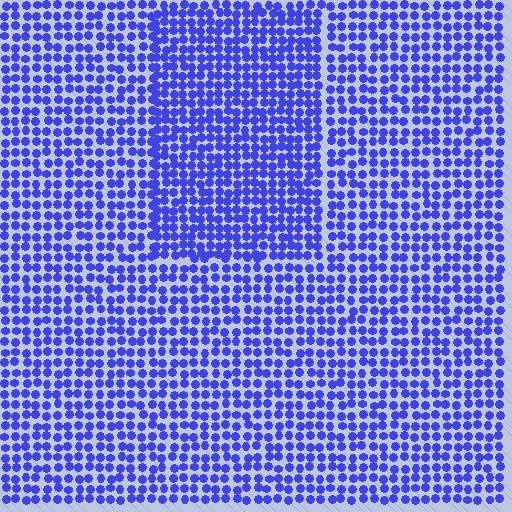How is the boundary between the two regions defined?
The boundary is defined by a change in element density (approximately 1.4x ratio). All elements are the same color, size, and shape.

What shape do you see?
I see a rectangle.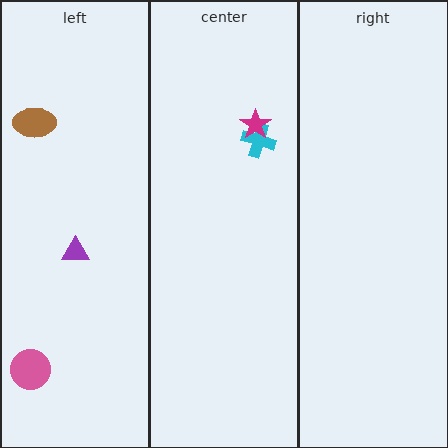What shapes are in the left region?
The pink circle, the purple triangle, the brown ellipse.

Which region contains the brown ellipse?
The left region.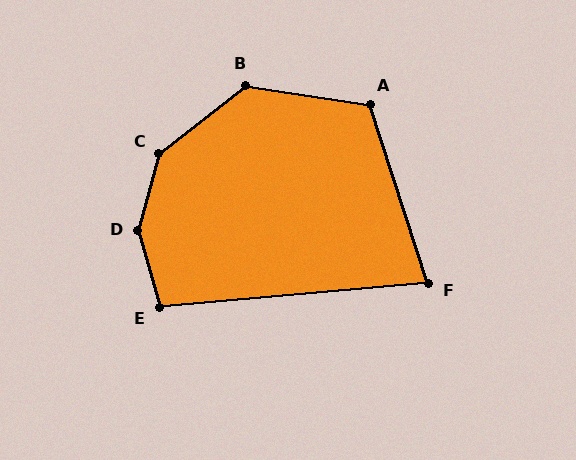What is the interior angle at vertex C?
Approximately 143 degrees (obtuse).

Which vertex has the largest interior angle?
D, at approximately 149 degrees.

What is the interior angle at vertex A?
Approximately 116 degrees (obtuse).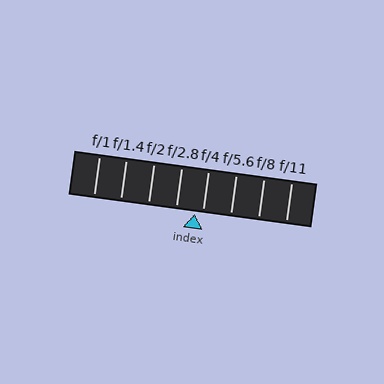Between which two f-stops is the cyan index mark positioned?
The index mark is between f/2.8 and f/4.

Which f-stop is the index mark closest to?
The index mark is closest to f/4.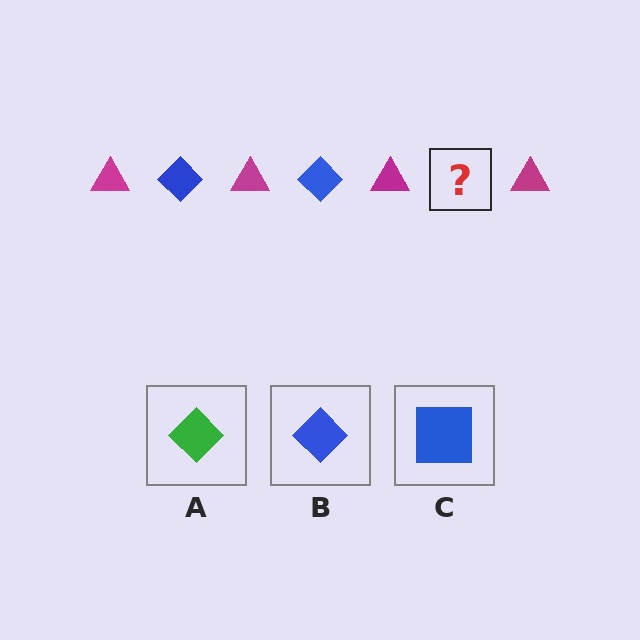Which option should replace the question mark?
Option B.